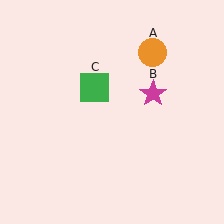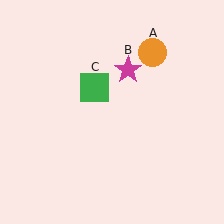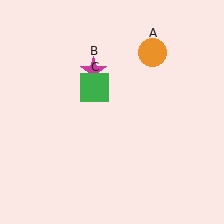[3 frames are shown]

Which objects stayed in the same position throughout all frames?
Orange circle (object A) and green square (object C) remained stationary.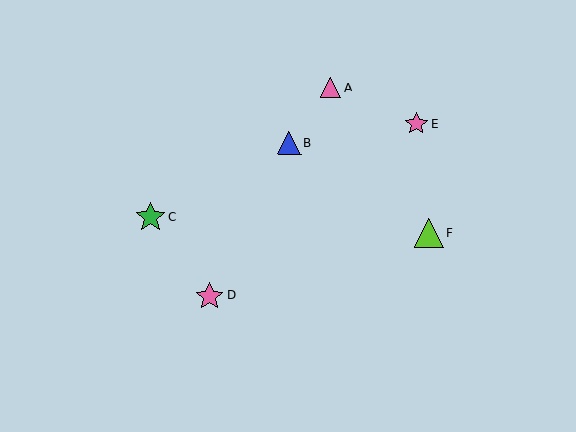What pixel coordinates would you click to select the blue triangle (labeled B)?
Click at (289, 143) to select the blue triangle B.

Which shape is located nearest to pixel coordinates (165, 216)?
The green star (labeled C) at (151, 217) is nearest to that location.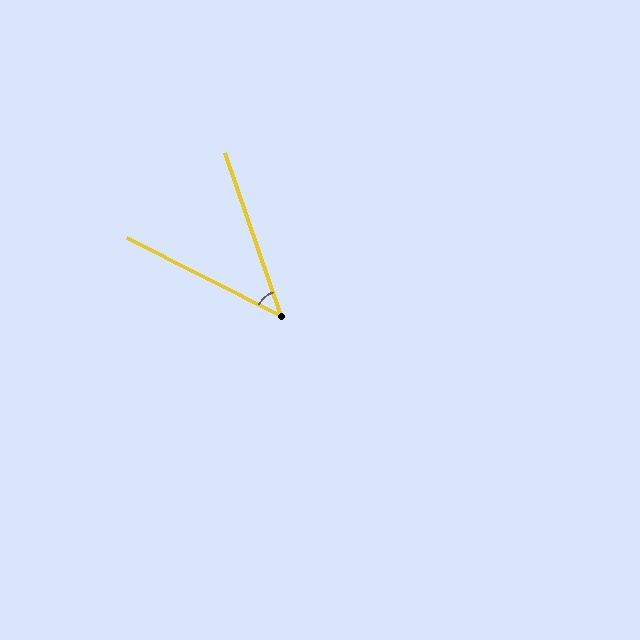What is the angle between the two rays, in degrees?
Approximately 44 degrees.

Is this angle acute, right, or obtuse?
It is acute.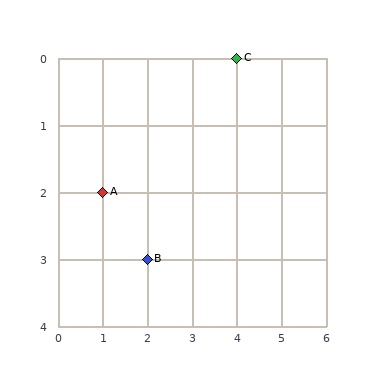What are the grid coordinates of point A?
Point A is at grid coordinates (1, 2).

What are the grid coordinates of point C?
Point C is at grid coordinates (4, 0).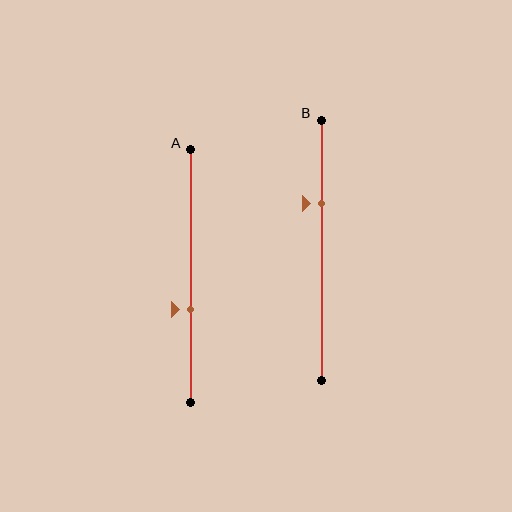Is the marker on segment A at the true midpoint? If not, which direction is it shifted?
No, the marker on segment A is shifted downward by about 13% of the segment length.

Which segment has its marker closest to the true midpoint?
Segment A has its marker closest to the true midpoint.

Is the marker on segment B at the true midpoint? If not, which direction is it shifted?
No, the marker on segment B is shifted upward by about 18% of the segment length.